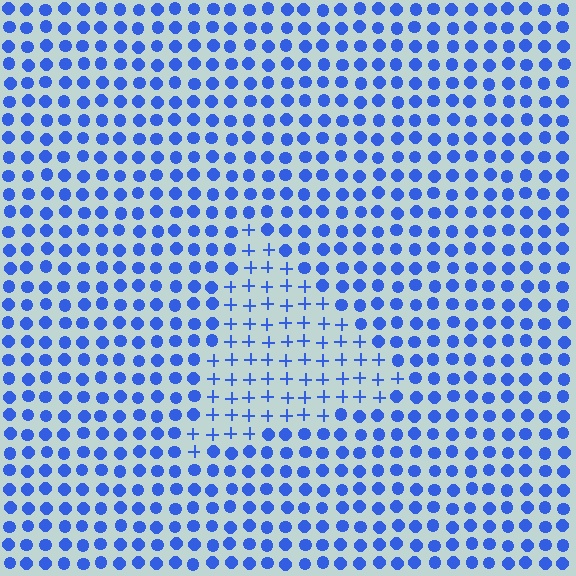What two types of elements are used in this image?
The image uses plus signs inside the triangle region and circles outside it.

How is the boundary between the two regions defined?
The boundary is defined by a change in element shape: plus signs inside vs. circles outside. All elements share the same color and spacing.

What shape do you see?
I see a triangle.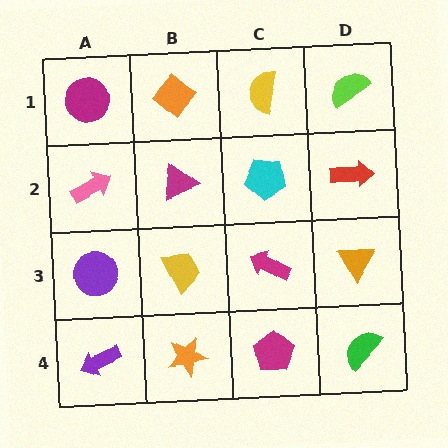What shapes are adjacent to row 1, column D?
A red arrow (row 2, column D), a yellow semicircle (row 1, column C).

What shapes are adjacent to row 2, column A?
A magenta circle (row 1, column A), a purple circle (row 3, column A), a magenta triangle (row 2, column B).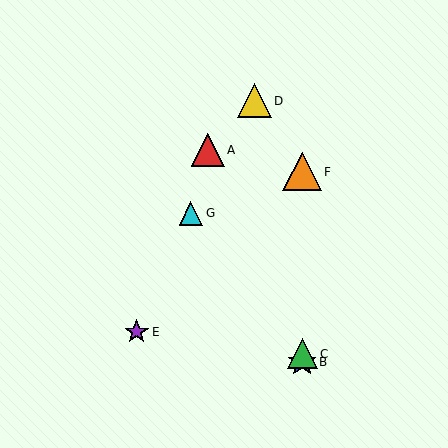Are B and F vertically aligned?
Yes, both are at x≈302.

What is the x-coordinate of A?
Object A is at x≈208.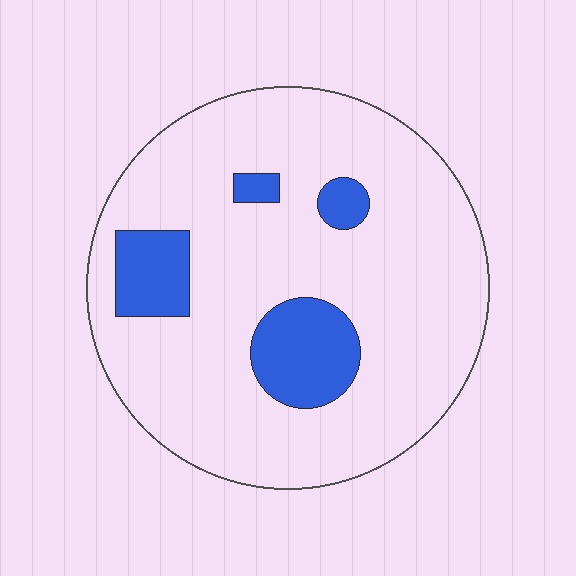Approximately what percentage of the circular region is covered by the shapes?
Approximately 15%.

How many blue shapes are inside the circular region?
4.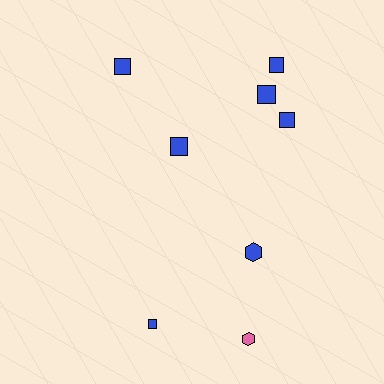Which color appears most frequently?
Blue, with 7 objects.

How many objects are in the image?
There are 8 objects.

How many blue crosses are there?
There are no blue crosses.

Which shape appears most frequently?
Square, with 6 objects.